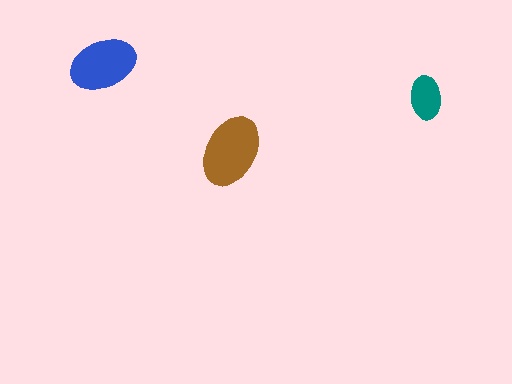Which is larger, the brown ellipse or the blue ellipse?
The brown one.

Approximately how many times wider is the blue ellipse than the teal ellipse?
About 1.5 times wider.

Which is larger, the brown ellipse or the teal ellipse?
The brown one.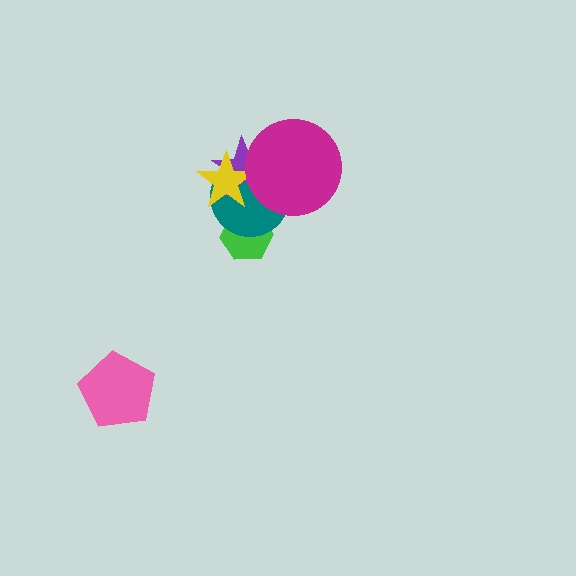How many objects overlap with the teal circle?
4 objects overlap with the teal circle.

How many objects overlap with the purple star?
3 objects overlap with the purple star.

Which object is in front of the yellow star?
The magenta circle is in front of the yellow star.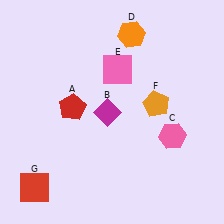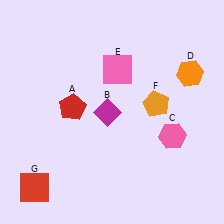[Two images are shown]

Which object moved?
The orange hexagon (D) moved right.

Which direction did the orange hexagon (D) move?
The orange hexagon (D) moved right.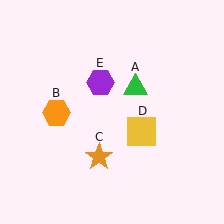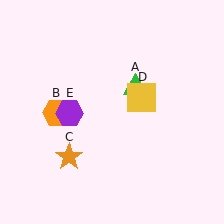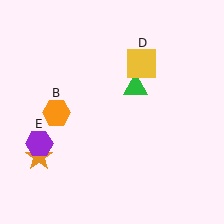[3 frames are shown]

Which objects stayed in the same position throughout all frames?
Green triangle (object A) and orange hexagon (object B) remained stationary.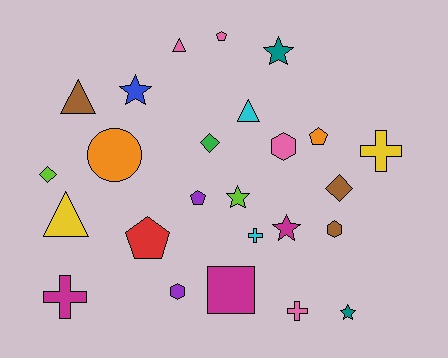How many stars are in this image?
There are 5 stars.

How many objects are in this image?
There are 25 objects.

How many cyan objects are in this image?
There are 2 cyan objects.